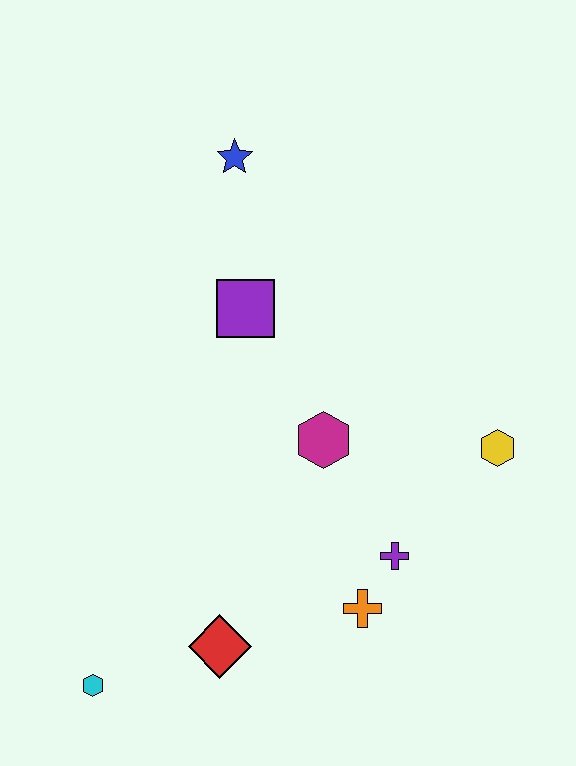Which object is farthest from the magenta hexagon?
The cyan hexagon is farthest from the magenta hexagon.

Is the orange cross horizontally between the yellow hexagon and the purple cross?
No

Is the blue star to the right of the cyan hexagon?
Yes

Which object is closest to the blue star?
The purple square is closest to the blue star.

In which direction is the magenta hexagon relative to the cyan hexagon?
The magenta hexagon is above the cyan hexagon.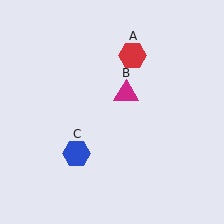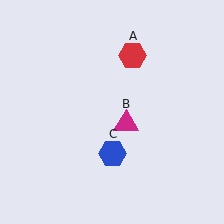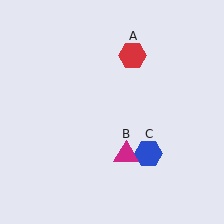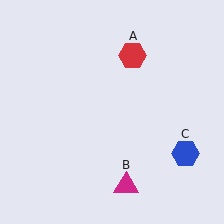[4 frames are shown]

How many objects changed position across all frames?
2 objects changed position: magenta triangle (object B), blue hexagon (object C).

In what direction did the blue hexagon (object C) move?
The blue hexagon (object C) moved right.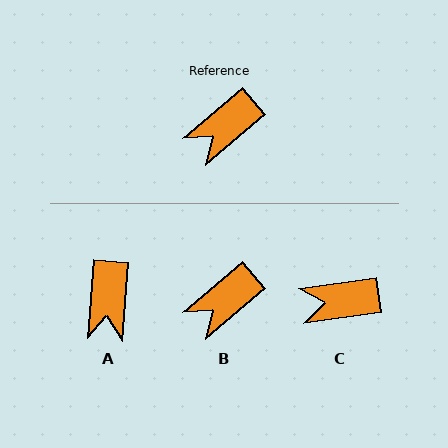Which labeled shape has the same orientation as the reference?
B.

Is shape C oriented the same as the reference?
No, it is off by about 33 degrees.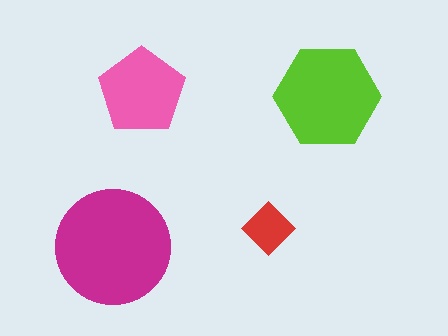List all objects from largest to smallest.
The magenta circle, the lime hexagon, the pink pentagon, the red diamond.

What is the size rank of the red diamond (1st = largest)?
4th.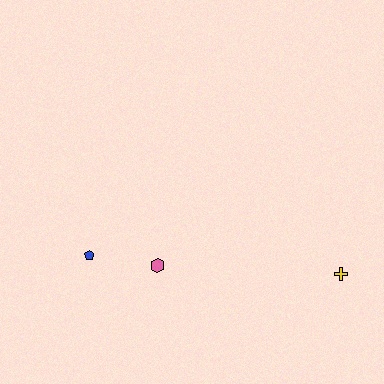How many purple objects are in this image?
There are no purple objects.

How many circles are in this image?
There are no circles.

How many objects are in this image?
There are 3 objects.